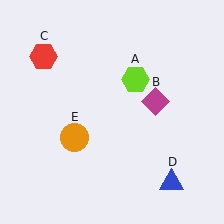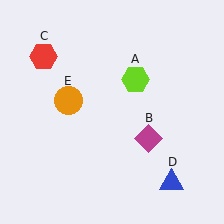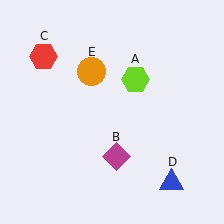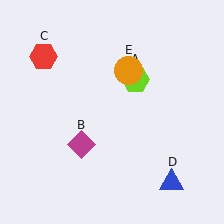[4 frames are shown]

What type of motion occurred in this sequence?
The magenta diamond (object B), orange circle (object E) rotated clockwise around the center of the scene.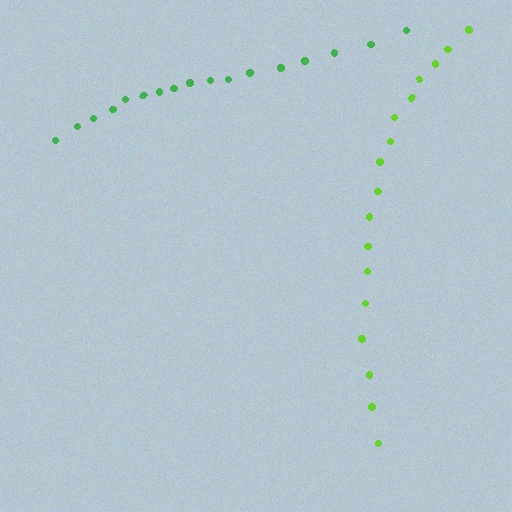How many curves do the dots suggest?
There are 2 distinct paths.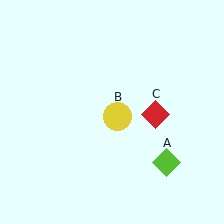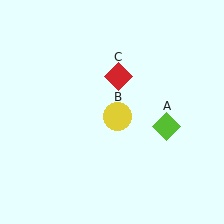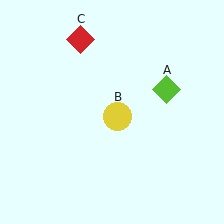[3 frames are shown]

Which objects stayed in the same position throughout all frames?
Yellow circle (object B) remained stationary.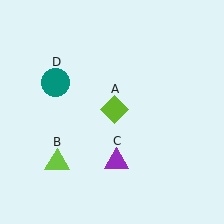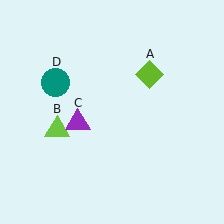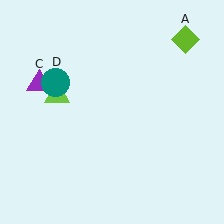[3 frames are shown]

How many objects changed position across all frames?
3 objects changed position: lime diamond (object A), lime triangle (object B), purple triangle (object C).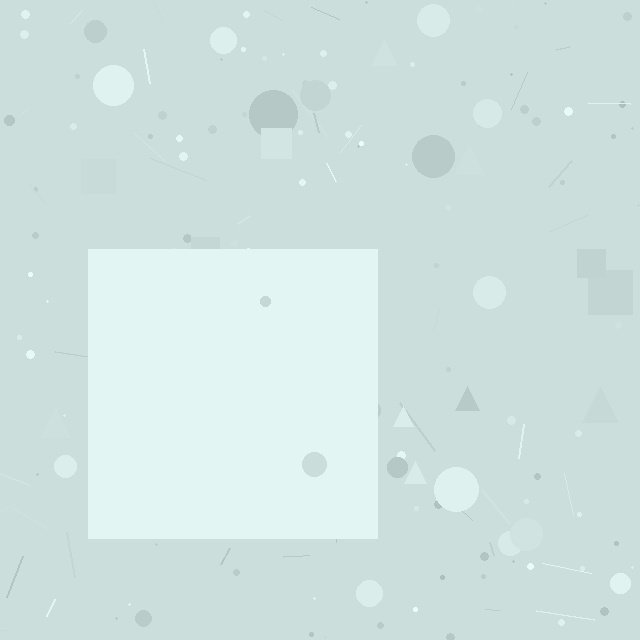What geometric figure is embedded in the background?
A square is embedded in the background.